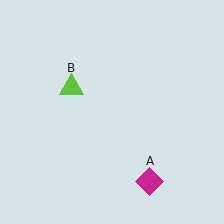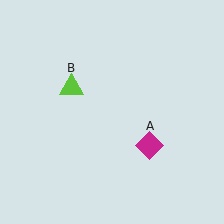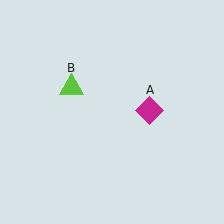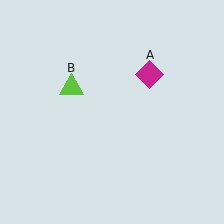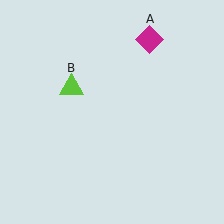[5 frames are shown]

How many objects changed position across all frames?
1 object changed position: magenta diamond (object A).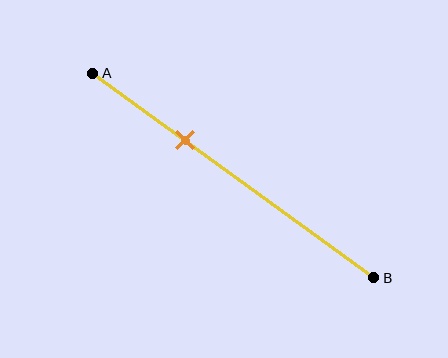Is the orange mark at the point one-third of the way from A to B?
Yes, the mark is approximately at the one-third point.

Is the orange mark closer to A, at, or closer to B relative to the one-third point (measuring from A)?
The orange mark is approximately at the one-third point of segment AB.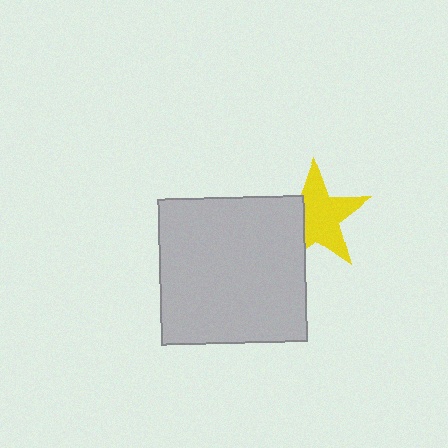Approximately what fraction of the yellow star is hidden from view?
Roughly 33% of the yellow star is hidden behind the light gray square.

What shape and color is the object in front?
The object in front is a light gray square.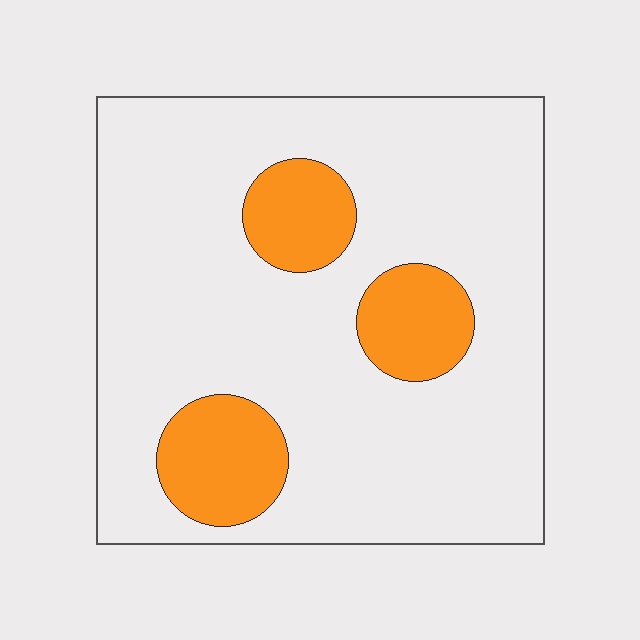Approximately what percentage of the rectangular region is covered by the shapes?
Approximately 20%.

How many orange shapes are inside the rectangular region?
3.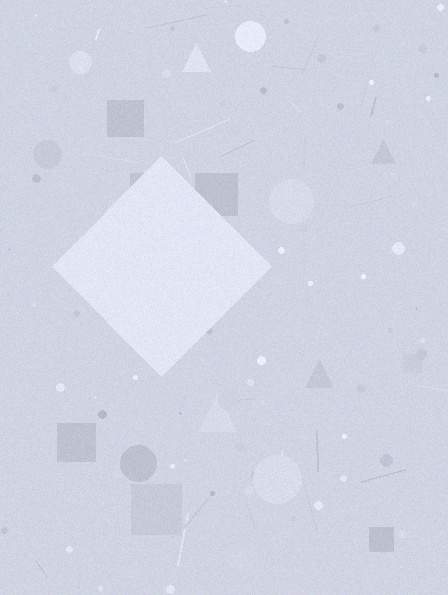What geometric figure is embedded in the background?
A diamond is embedded in the background.